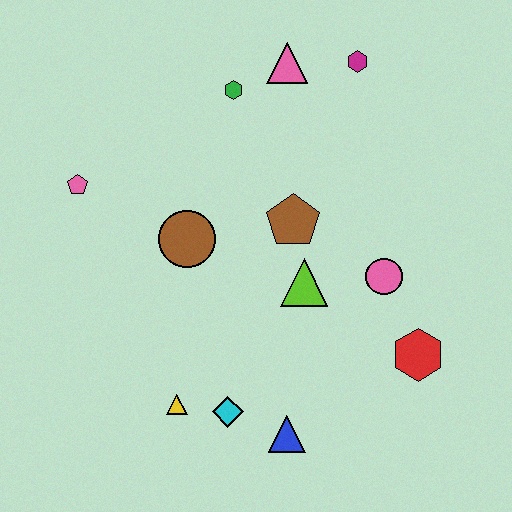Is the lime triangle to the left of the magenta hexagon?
Yes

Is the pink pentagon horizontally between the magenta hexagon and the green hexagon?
No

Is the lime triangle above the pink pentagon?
No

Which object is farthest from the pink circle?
The pink pentagon is farthest from the pink circle.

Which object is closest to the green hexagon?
The pink triangle is closest to the green hexagon.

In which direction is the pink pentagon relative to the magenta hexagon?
The pink pentagon is to the left of the magenta hexagon.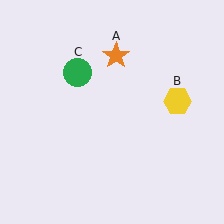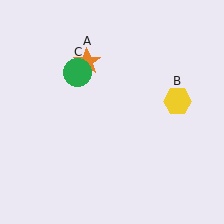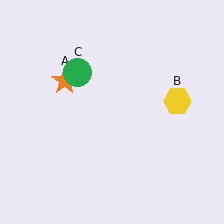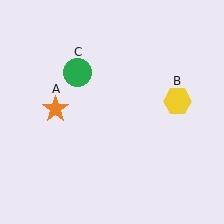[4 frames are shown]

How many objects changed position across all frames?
1 object changed position: orange star (object A).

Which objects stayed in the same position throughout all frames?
Yellow hexagon (object B) and green circle (object C) remained stationary.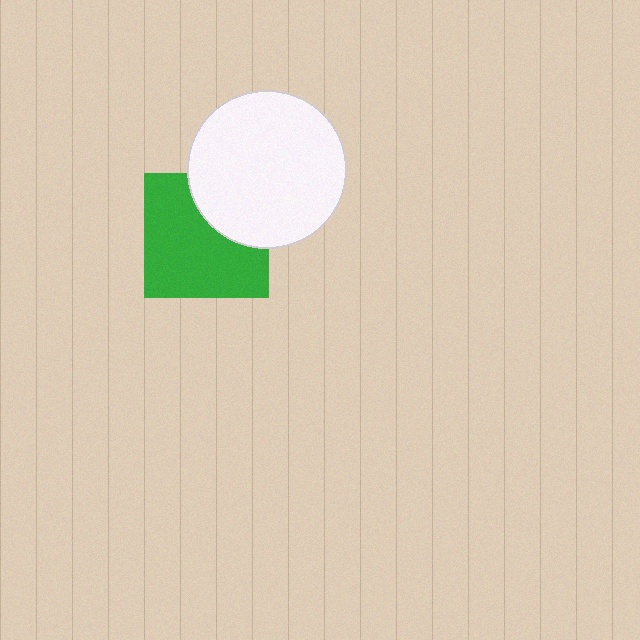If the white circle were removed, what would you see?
You would see the complete green square.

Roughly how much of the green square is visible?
Most of it is visible (roughly 69%).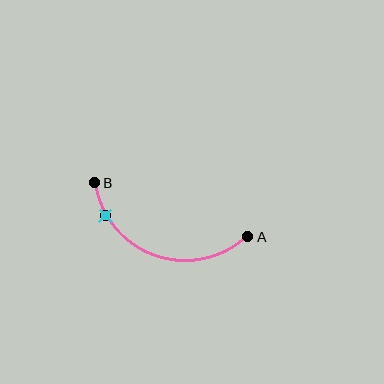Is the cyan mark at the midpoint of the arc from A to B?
No. The cyan mark lies on the arc but is closer to endpoint B. The arc midpoint would be at the point on the curve equidistant along the arc from both A and B.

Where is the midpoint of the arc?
The arc midpoint is the point on the curve farthest from the straight line joining A and B. It sits below that line.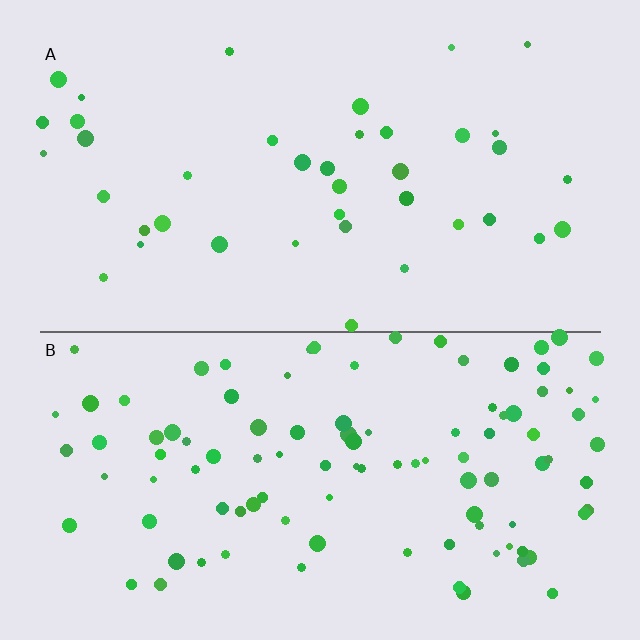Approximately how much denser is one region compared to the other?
Approximately 2.6× — region B over region A.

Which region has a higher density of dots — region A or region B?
B (the bottom).